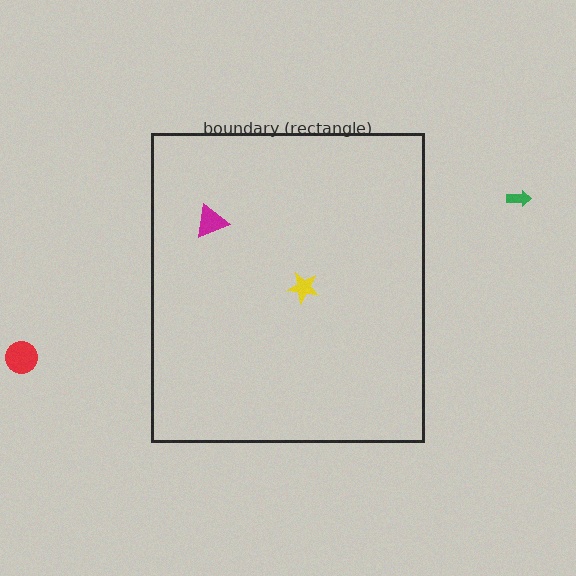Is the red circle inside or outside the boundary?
Outside.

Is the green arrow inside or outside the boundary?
Outside.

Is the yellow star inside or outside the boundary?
Inside.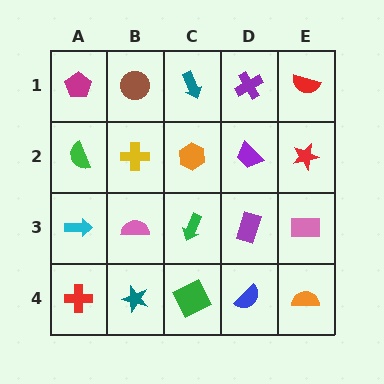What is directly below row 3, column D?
A blue semicircle.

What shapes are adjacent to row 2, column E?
A red semicircle (row 1, column E), a pink rectangle (row 3, column E), a purple trapezoid (row 2, column D).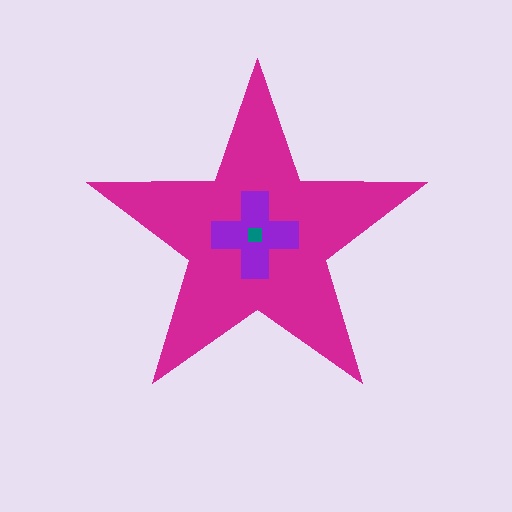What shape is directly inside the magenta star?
The purple cross.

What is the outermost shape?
The magenta star.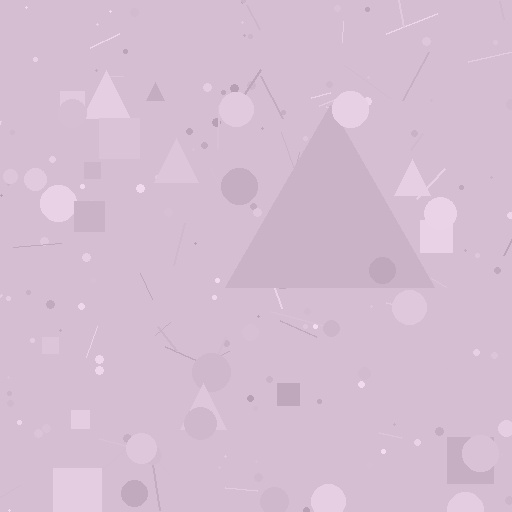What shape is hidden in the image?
A triangle is hidden in the image.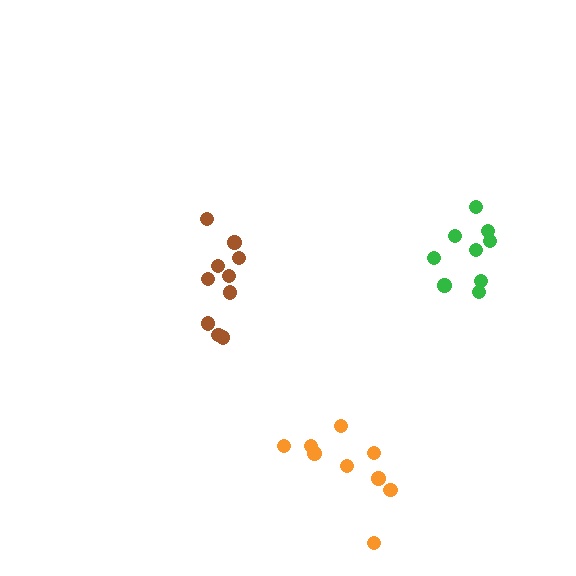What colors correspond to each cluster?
The clusters are colored: green, brown, orange.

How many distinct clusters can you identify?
There are 3 distinct clusters.